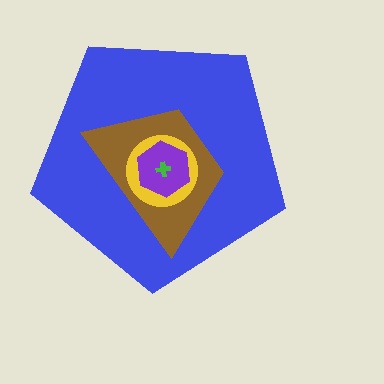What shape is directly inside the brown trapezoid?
The yellow circle.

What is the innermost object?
The green cross.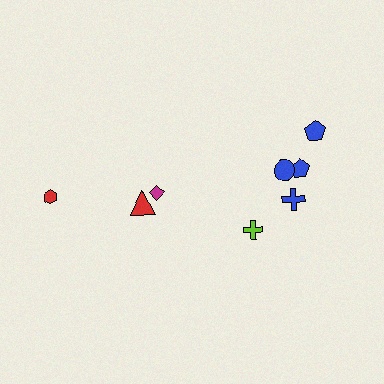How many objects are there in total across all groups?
There are 8 objects.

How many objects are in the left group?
There are 3 objects.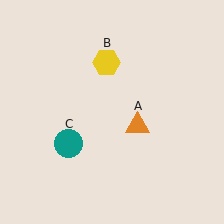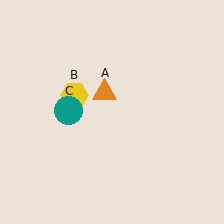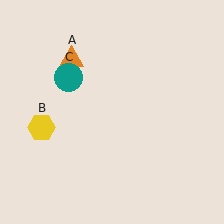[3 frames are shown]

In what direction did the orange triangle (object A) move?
The orange triangle (object A) moved up and to the left.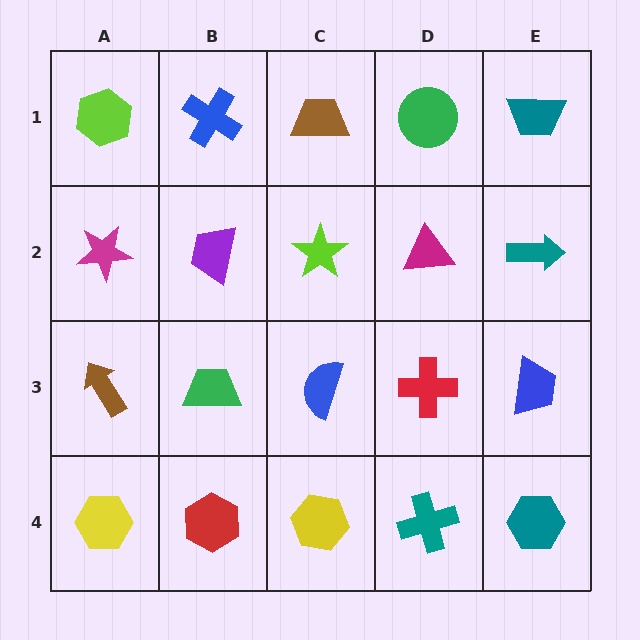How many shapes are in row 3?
5 shapes.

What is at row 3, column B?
A green trapezoid.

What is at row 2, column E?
A teal arrow.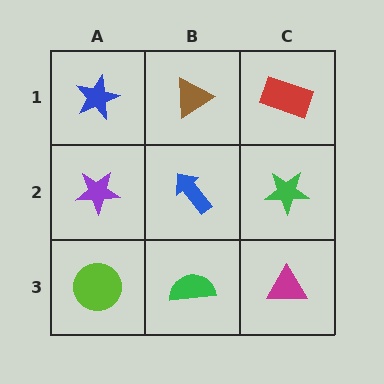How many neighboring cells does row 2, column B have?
4.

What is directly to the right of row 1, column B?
A red rectangle.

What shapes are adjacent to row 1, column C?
A green star (row 2, column C), a brown triangle (row 1, column B).